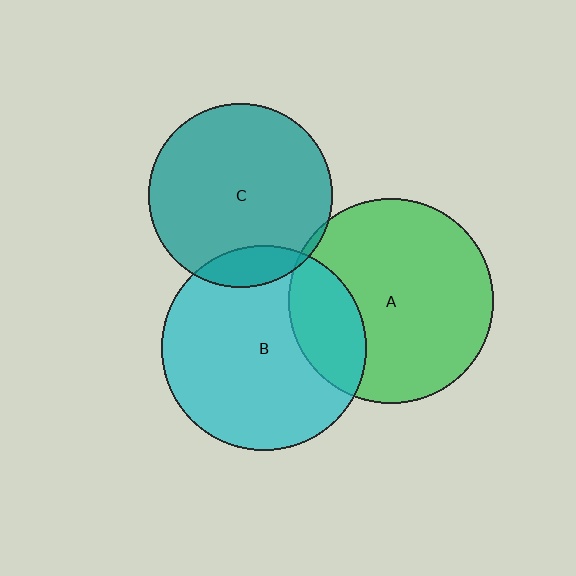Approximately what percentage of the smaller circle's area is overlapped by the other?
Approximately 5%.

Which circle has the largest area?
Circle B (cyan).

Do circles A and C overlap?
Yes.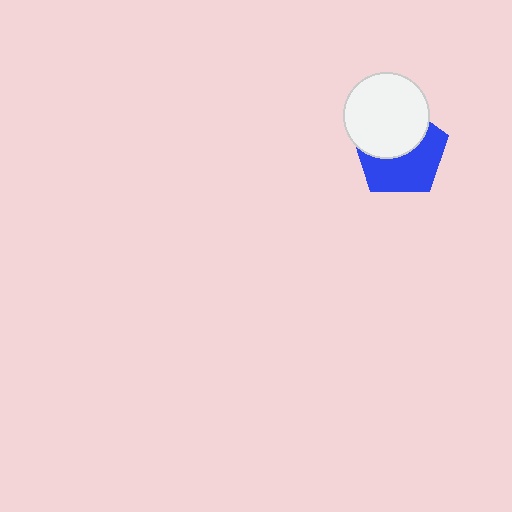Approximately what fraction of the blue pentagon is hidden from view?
Roughly 46% of the blue pentagon is hidden behind the white circle.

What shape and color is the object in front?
The object in front is a white circle.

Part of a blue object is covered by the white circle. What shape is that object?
It is a pentagon.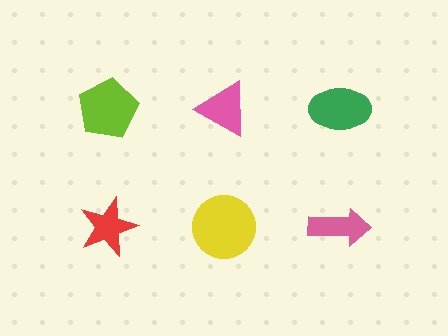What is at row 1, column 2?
A pink triangle.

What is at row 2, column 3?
A pink arrow.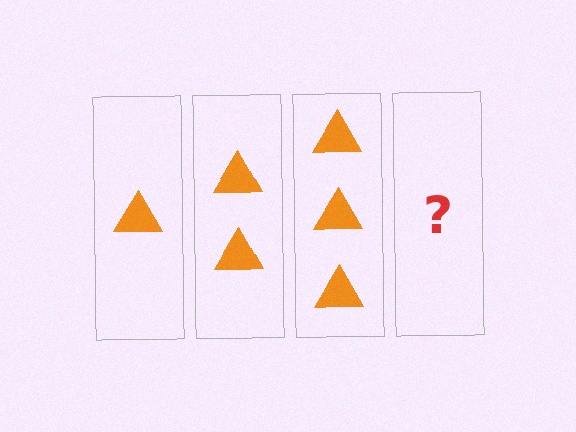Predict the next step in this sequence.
The next step is 4 triangles.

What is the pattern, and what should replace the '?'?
The pattern is that each step adds one more triangle. The '?' should be 4 triangles.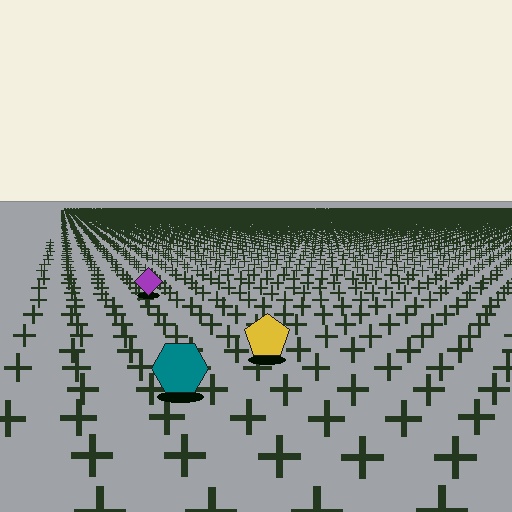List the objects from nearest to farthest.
From nearest to farthest: the teal hexagon, the yellow pentagon, the purple diamond.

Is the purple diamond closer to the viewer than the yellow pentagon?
No. The yellow pentagon is closer — you can tell from the texture gradient: the ground texture is coarser near it.